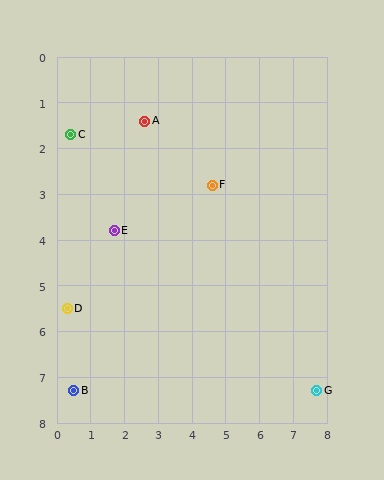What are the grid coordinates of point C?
Point C is at approximately (0.4, 1.7).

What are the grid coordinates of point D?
Point D is at approximately (0.3, 5.5).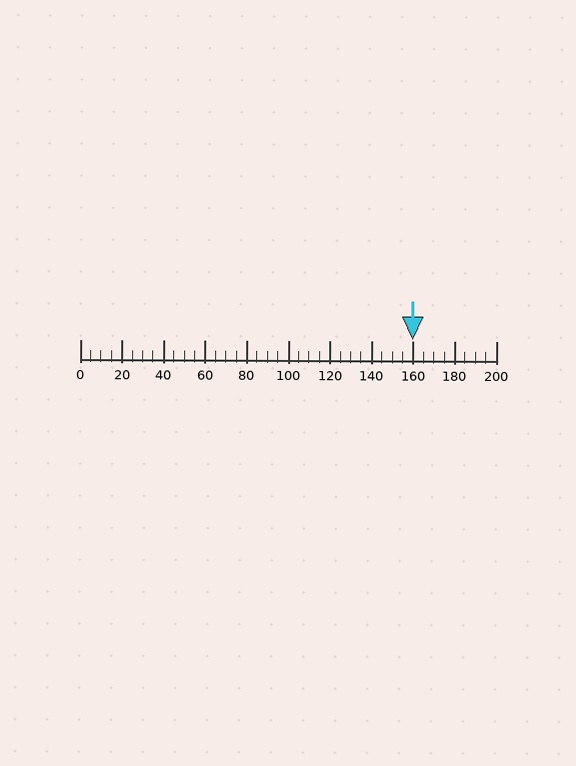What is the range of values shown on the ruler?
The ruler shows values from 0 to 200.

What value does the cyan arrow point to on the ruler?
The cyan arrow points to approximately 160.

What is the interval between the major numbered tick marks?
The major tick marks are spaced 20 units apart.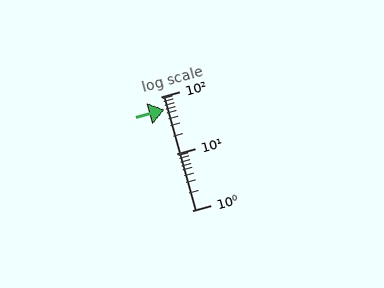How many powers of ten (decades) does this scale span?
The scale spans 2 decades, from 1 to 100.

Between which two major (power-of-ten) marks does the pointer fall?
The pointer is between 10 and 100.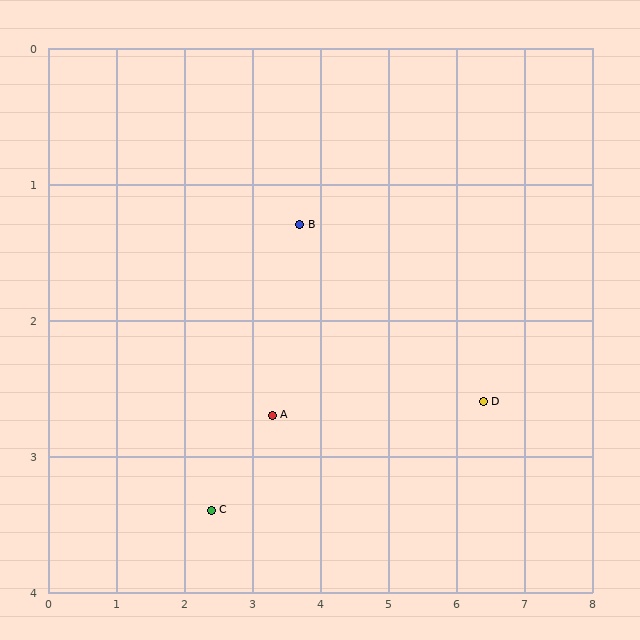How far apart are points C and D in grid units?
Points C and D are about 4.1 grid units apart.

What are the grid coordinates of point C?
Point C is at approximately (2.4, 3.4).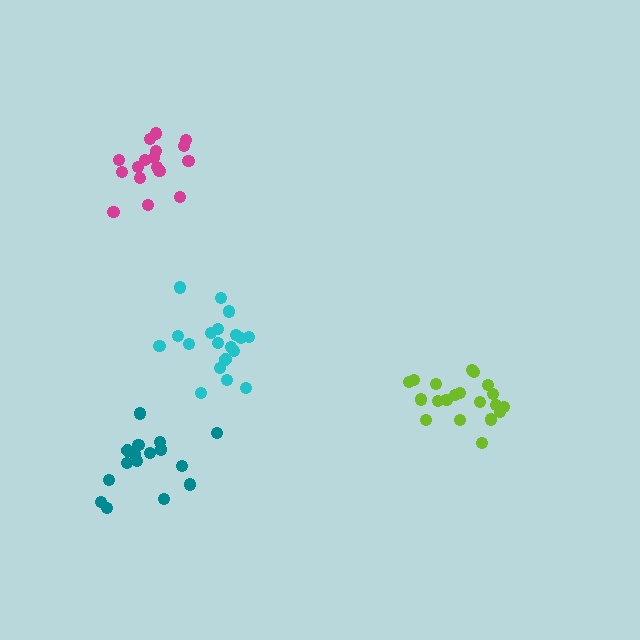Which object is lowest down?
The teal cluster is bottommost.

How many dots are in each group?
Group 1: 16 dots, Group 2: 20 dots, Group 3: 19 dots, Group 4: 17 dots (72 total).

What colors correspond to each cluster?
The clusters are colored: teal, lime, cyan, magenta.